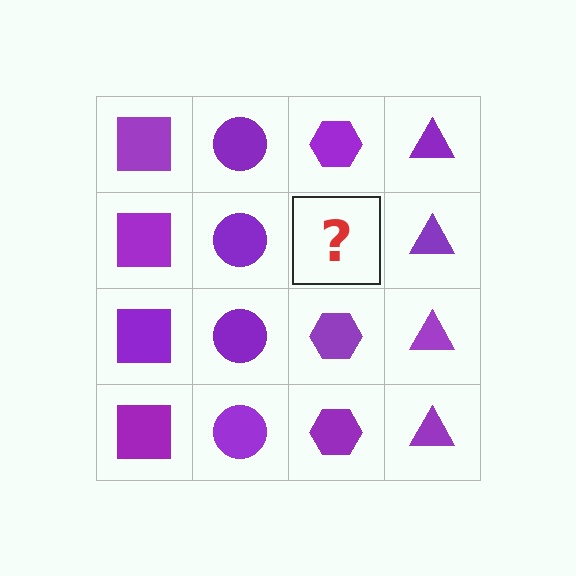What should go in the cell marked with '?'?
The missing cell should contain a purple hexagon.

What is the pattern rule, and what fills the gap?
The rule is that each column has a consistent shape. The gap should be filled with a purple hexagon.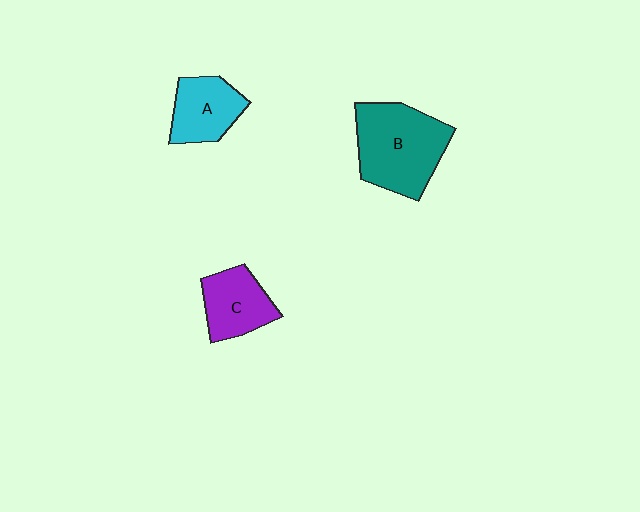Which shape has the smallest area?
Shape A (cyan).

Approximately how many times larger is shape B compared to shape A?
Approximately 1.7 times.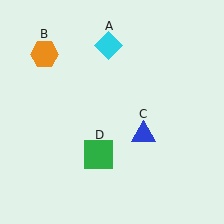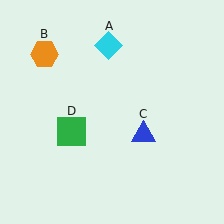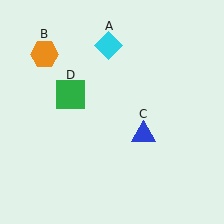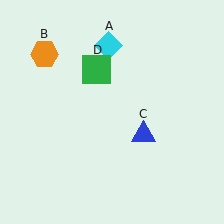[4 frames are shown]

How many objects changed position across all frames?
1 object changed position: green square (object D).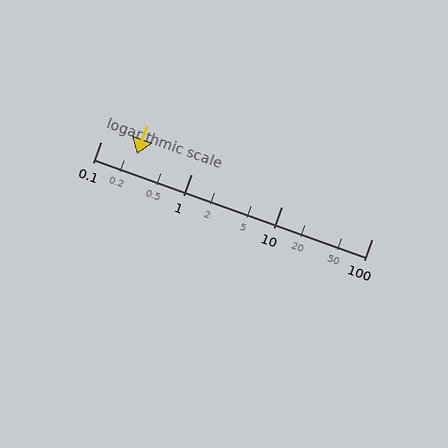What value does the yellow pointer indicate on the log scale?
The pointer indicates approximately 0.25.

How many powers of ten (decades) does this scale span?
The scale spans 3 decades, from 0.1 to 100.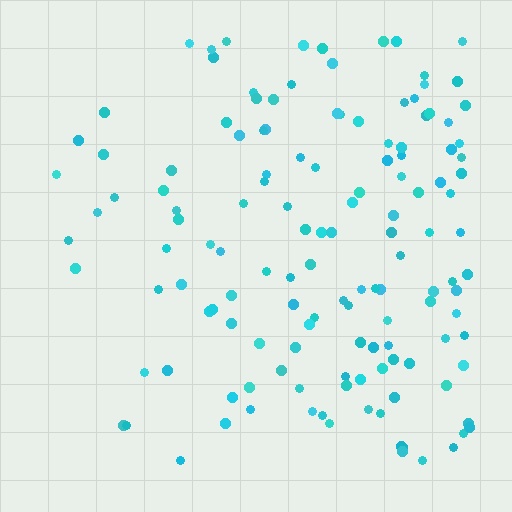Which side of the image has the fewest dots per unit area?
The left.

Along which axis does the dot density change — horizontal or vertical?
Horizontal.